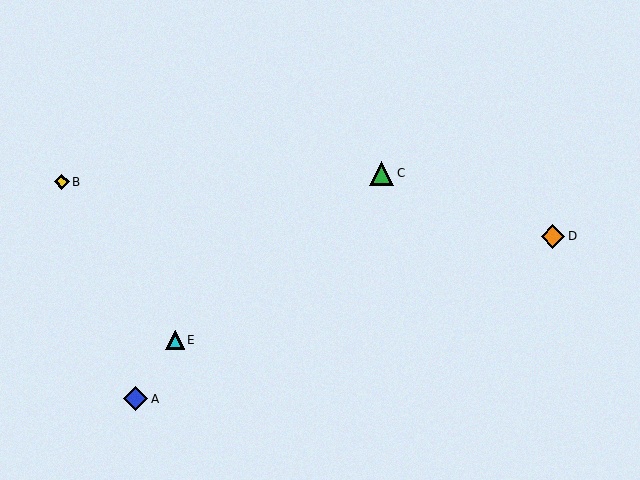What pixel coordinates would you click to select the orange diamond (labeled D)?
Click at (553, 236) to select the orange diamond D.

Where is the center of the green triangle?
The center of the green triangle is at (382, 173).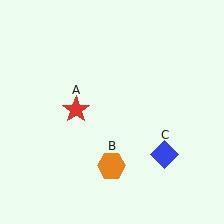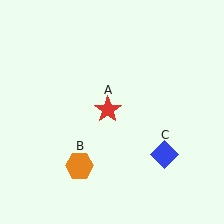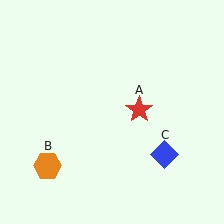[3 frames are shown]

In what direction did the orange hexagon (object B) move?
The orange hexagon (object B) moved left.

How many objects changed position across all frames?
2 objects changed position: red star (object A), orange hexagon (object B).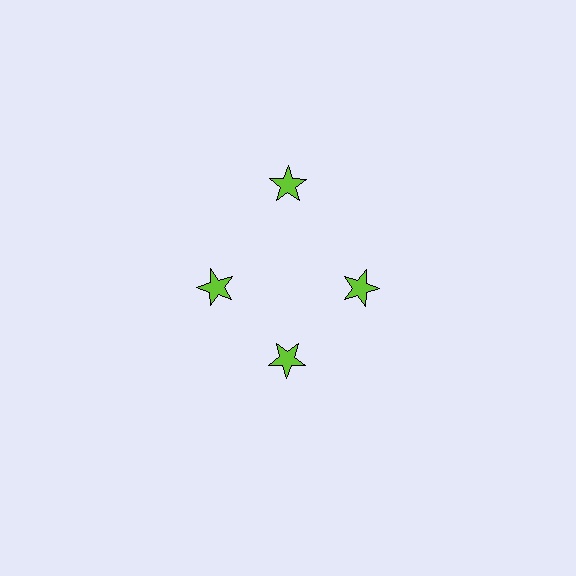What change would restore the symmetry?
The symmetry would be restored by moving it inward, back onto the ring so that all 4 stars sit at equal angles and equal distance from the center.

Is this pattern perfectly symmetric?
No. The 4 lime stars are arranged in a ring, but one element near the 12 o'clock position is pushed outward from the center, breaking the 4-fold rotational symmetry.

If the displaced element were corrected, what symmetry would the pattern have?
It would have 4-fold rotational symmetry — the pattern would map onto itself every 90 degrees.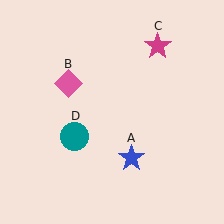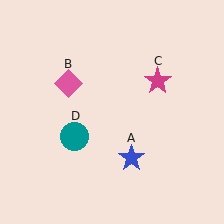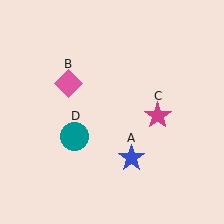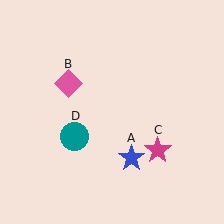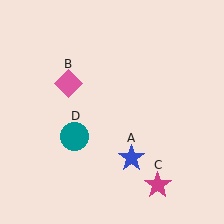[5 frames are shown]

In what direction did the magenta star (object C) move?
The magenta star (object C) moved down.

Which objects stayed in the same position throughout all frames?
Blue star (object A) and pink diamond (object B) and teal circle (object D) remained stationary.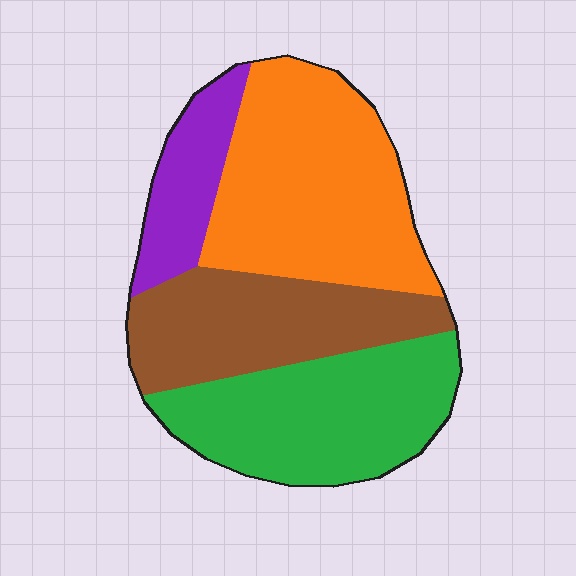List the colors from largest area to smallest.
From largest to smallest: orange, green, brown, purple.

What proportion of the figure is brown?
Brown takes up about one quarter (1/4) of the figure.